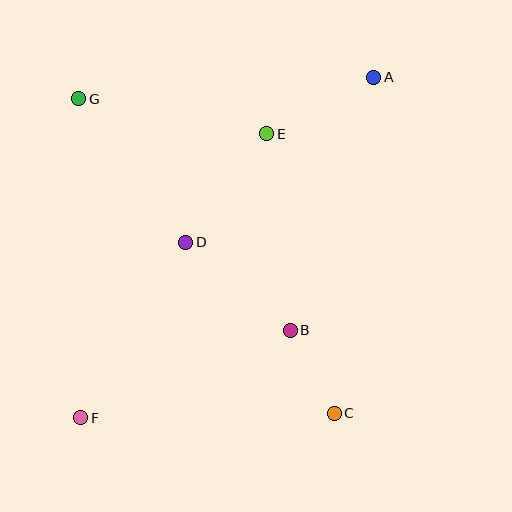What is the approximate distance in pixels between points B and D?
The distance between B and D is approximately 137 pixels.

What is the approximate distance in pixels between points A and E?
The distance between A and E is approximately 121 pixels.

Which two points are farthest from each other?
Points A and F are farthest from each other.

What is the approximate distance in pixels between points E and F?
The distance between E and F is approximately 340 pixels.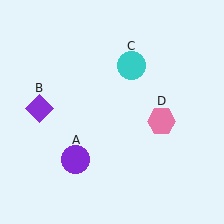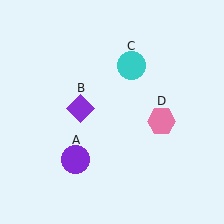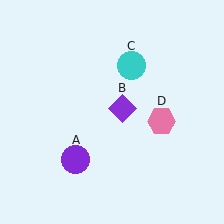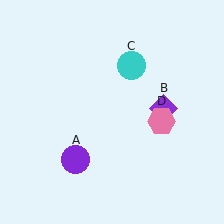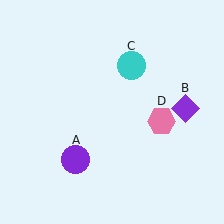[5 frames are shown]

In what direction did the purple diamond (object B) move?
The purple diamond (object B) moved right.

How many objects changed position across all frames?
1 object changed position: purple diamond (object B).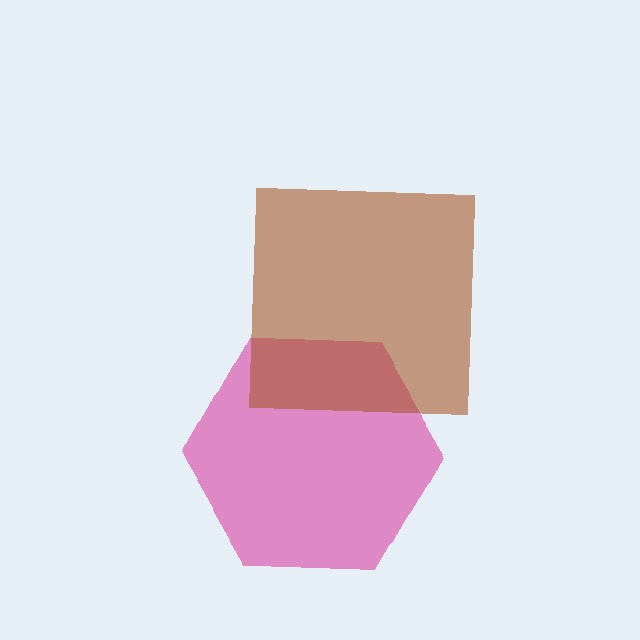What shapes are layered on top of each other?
The layered shapes are: a magenta hexagon, a brown square.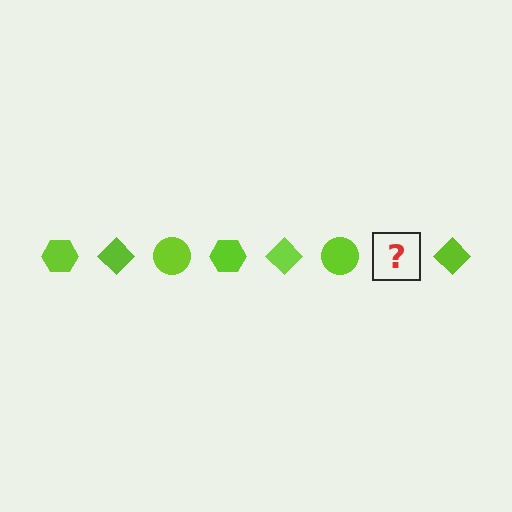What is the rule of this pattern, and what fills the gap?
The rule is that the pattern cycles through hexagon, diamond, circle shapes in lime. The gap should be filled with a lime hexagon.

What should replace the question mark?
The question mark should be replaced with a lime hexagon.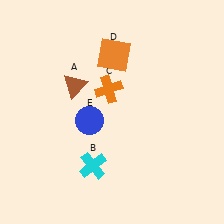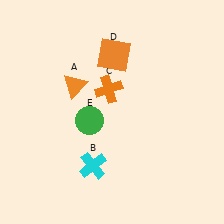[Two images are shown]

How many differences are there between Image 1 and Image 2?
There are 2 differences between the two images.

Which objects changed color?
A changed from brown to orange. E changed from blue to green.